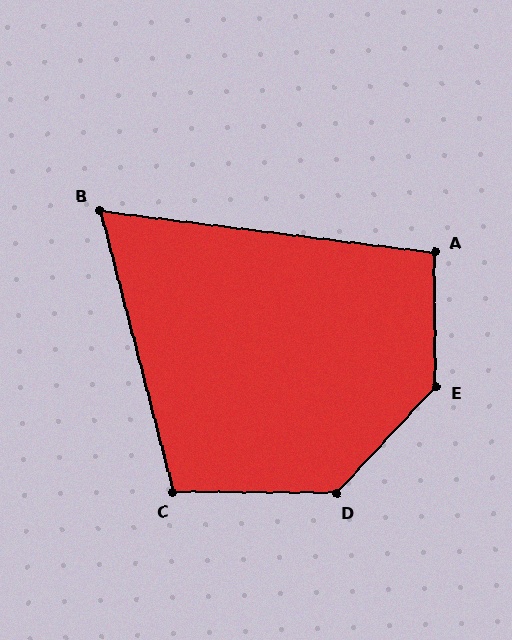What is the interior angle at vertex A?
Approximately 97 degrees (obtuse).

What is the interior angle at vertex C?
Approximately 105 degrees (obtuse).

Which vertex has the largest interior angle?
E, at approximately 137 degrees.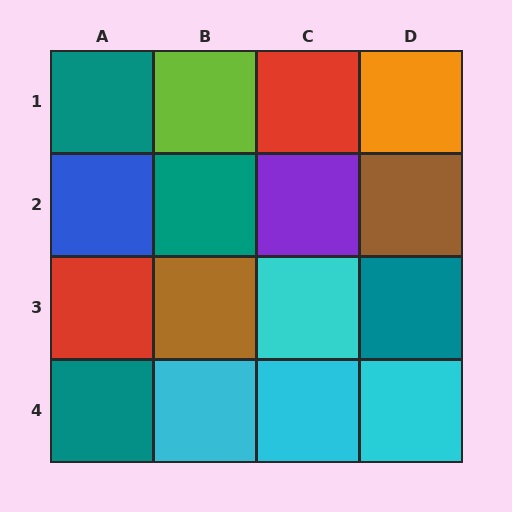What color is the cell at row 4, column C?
Cyan.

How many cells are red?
2 cells are red.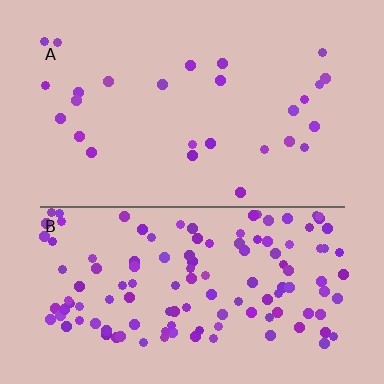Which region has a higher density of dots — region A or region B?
B (the bottom).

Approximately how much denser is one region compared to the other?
Approximately 4.8× — region B over region A.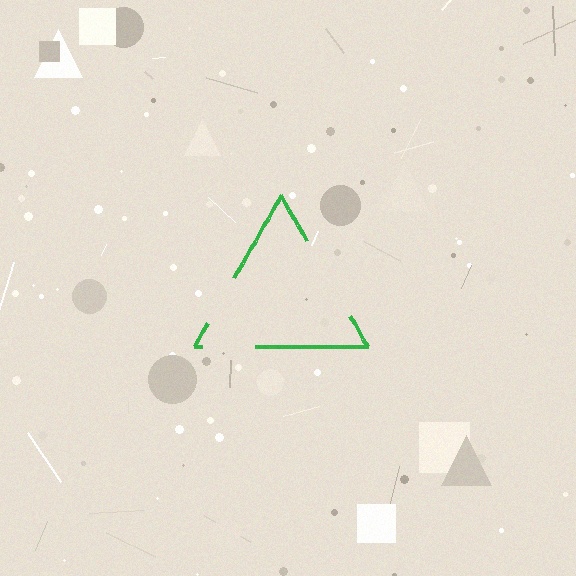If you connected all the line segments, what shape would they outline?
They would outline a triangle.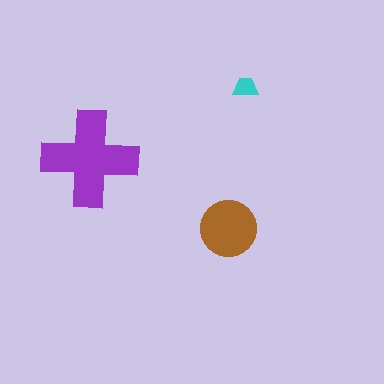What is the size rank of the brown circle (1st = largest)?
2nd.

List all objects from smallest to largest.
The cyan trapezoid, the brown circle, the purple cross.